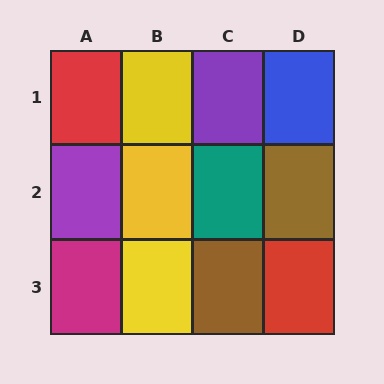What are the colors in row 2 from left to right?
Purple, yellow, teal, brown.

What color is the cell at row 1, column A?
Red.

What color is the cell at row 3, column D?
Red.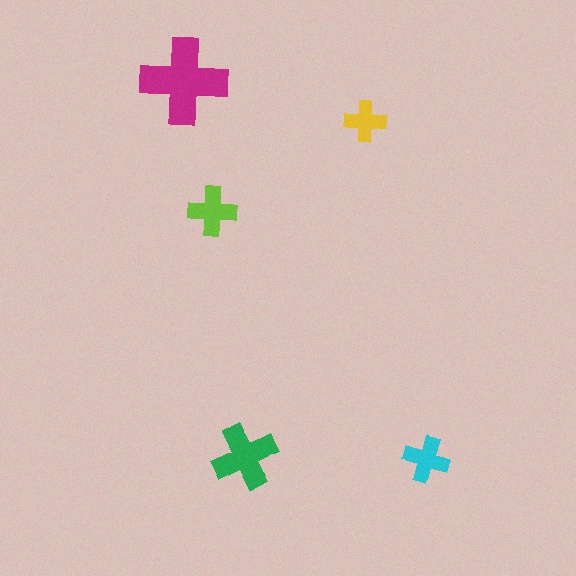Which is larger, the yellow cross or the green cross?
The green one.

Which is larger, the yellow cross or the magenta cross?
The magenta one.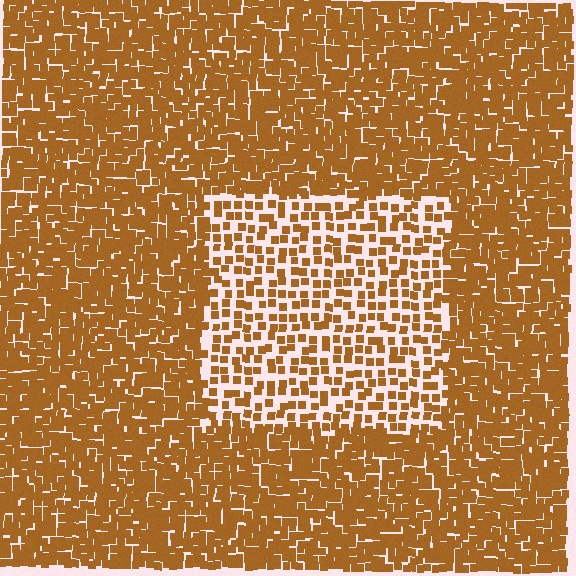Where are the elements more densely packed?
The elements are more densely packed outside the rectangle boundary.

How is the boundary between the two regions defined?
The boundary is defined by a change in element density (approximately 2.2x ratio). All elements are the same color, size, and shape.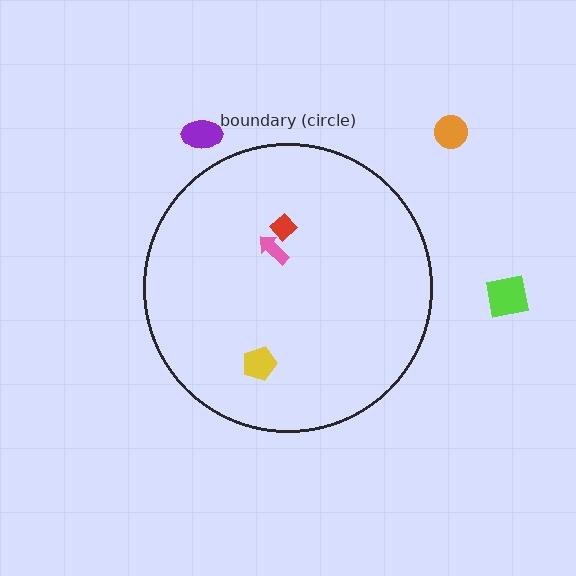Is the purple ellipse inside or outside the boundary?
Outside.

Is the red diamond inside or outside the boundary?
Inside.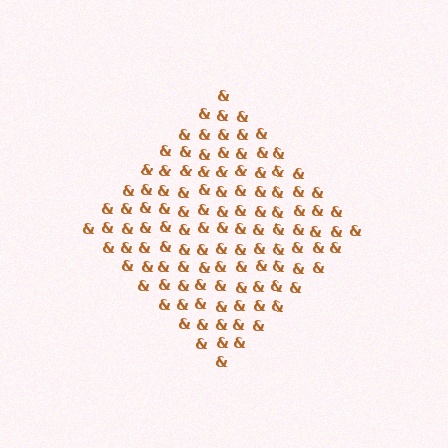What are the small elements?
The small elements are ampersands.